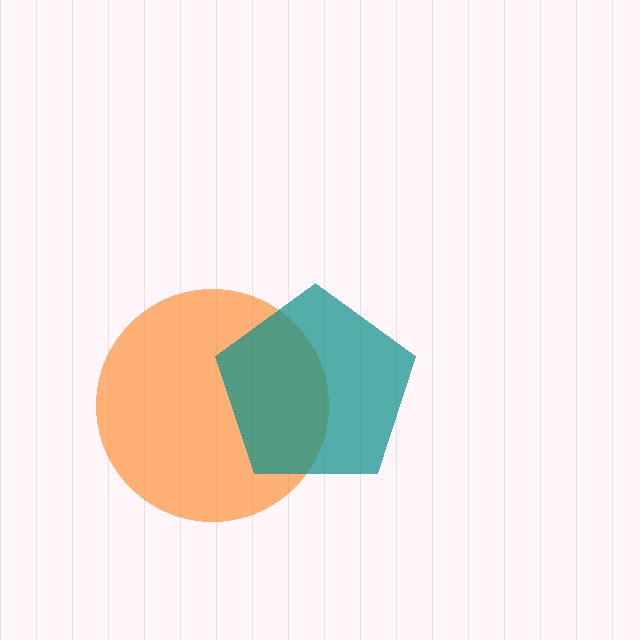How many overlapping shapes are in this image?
There are 2 overlapping shapes in the image.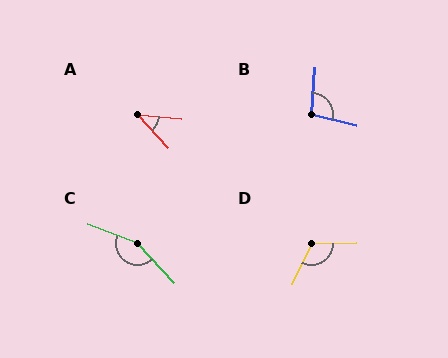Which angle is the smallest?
A, at approximately 42 degrees.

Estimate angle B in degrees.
Approximately 100 degrees.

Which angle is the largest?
C, at approximately 154 degrees.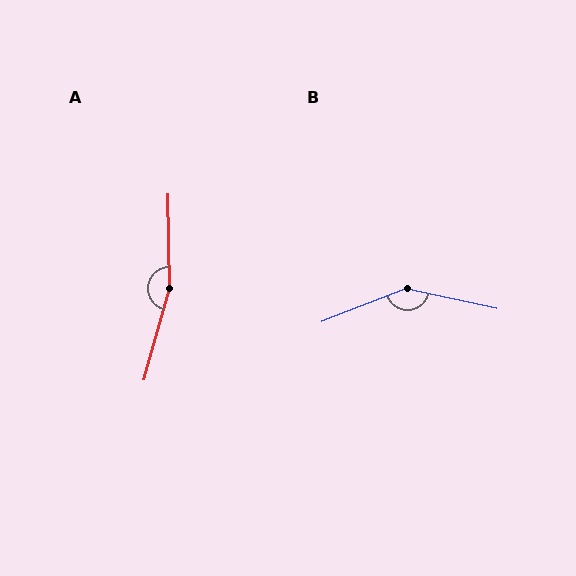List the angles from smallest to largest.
B (146°), A (164°).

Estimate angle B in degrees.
Approximately 146 degrees.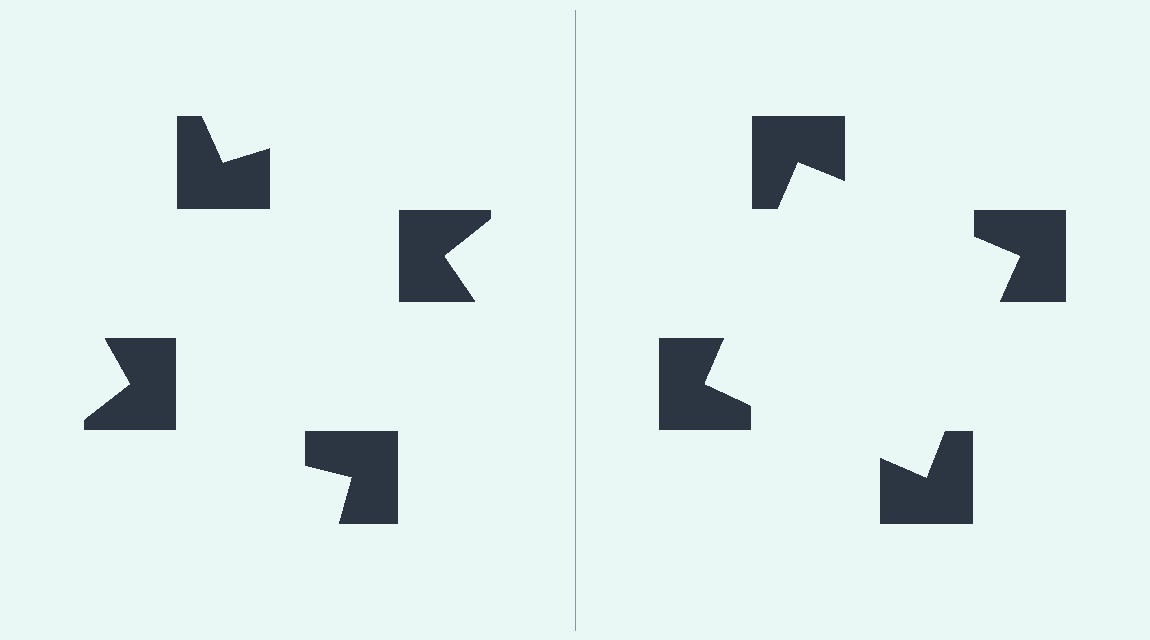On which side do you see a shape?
An illusory square appears on the right side. On the left side the wedge cuts are rotated, so no coherent shape forms.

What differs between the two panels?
The notched squares are positioned identically on both sides; only the wedge orientations differ. On the right they align to a square; on the left they are misaligned.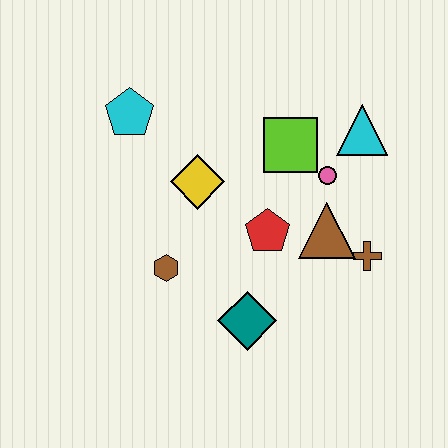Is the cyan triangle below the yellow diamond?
No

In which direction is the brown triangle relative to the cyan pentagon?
The brown triangle is to the right of the cyan pentagon.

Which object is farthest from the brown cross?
The cyan pentagon is farthest from the brown cross.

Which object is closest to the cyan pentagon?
The yellow diamond is closest to the cyan pentagon.